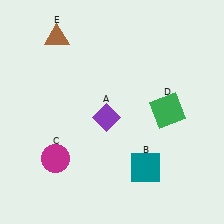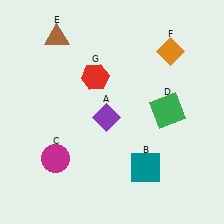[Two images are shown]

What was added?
An orange diamond (F), a red hexagon (G) were added in Image 2.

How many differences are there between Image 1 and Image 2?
There are 2 differences between the two images.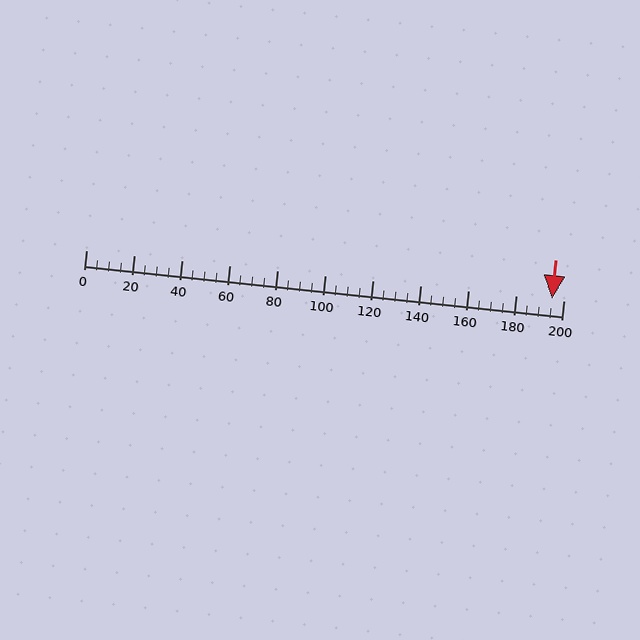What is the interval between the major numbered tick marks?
The major tick marks are spaced 20 units apart.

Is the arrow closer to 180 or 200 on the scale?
The arrow is closer to 200.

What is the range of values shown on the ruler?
The ruler shows values from 0 to 200.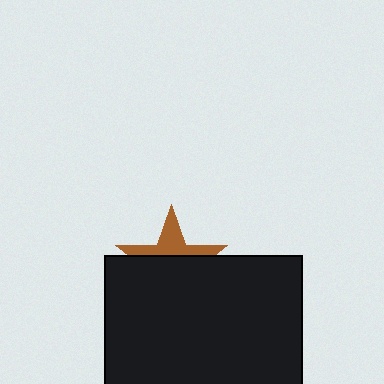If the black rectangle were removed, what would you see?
You would see the complete brown star.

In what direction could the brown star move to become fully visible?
The brown star could move up. That would shift it out from behind the black rectangle entirely.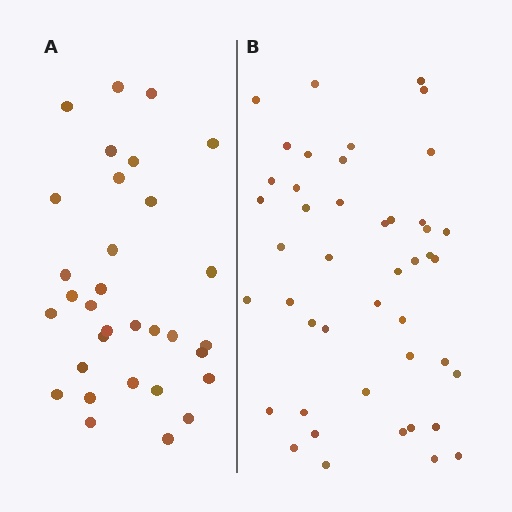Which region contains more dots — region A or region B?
Region B (the right region) has more dots.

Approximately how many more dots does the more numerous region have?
Region B has approximately 15 more dots than region A.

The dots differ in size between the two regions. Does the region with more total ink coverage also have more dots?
No. Region A has more total ink coverage because its dots are larger, but region B actually contains more individual dots. Total area can be misleading — the number of items is what matters here.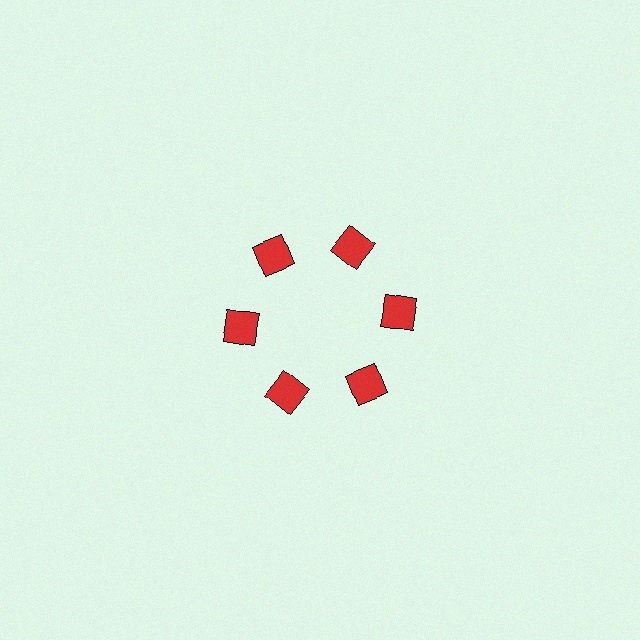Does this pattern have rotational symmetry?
Yes, this pattern has 6-fold rotational symmetry. It looks the same after rotating 60 degrees around the center.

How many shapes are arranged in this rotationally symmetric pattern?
There are 6 shapes, arranged in 6 groups of 1.